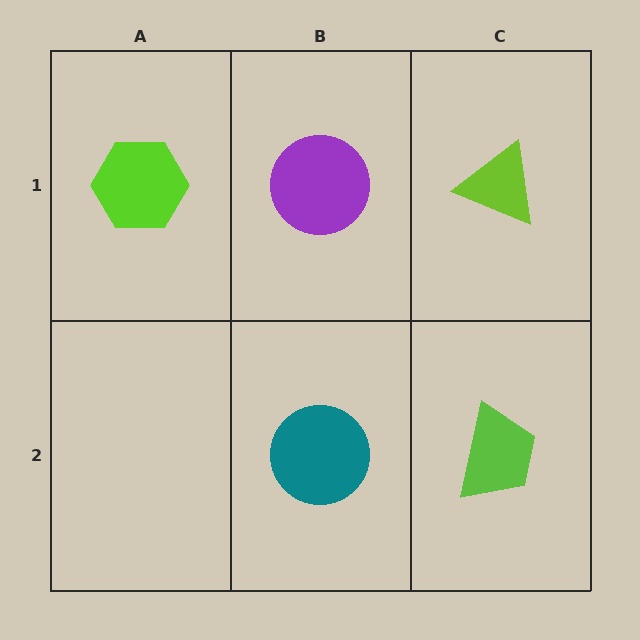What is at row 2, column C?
A lime trapezoid.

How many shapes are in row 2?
2 shapes.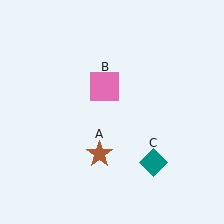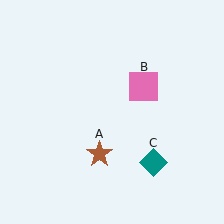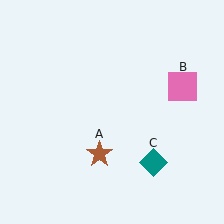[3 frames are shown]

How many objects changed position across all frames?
1 object changed position: pink square (object B).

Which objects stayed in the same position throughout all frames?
Brown star (object A) and teal diamond (object C) remained stationary.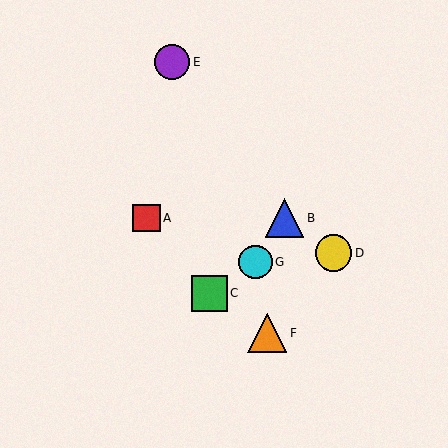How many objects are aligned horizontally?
2 objects (A, B) are aligned horizontally.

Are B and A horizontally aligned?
Yes, both are at y≈218.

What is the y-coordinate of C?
Object C is at y≈293.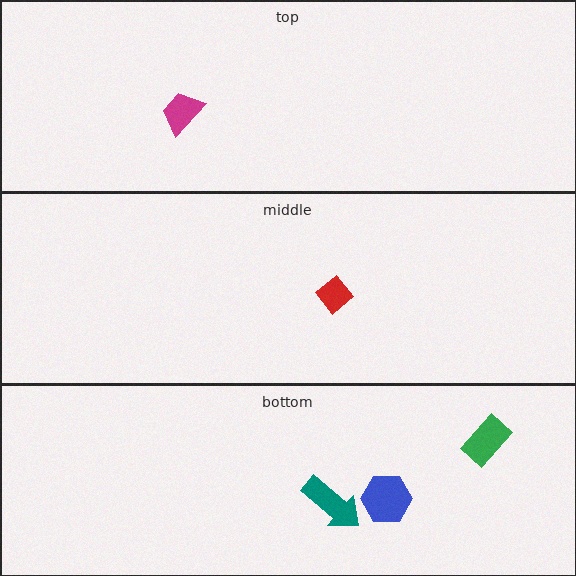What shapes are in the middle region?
The red diamond.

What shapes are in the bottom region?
The blue hexagon, the teal arrow, the green rectangle.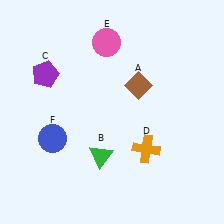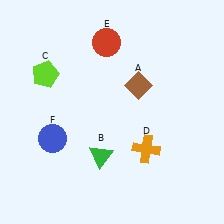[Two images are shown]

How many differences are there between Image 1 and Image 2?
There are 2 differences between the two images.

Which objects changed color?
C changed from purple to lime. E changed from pink to red.